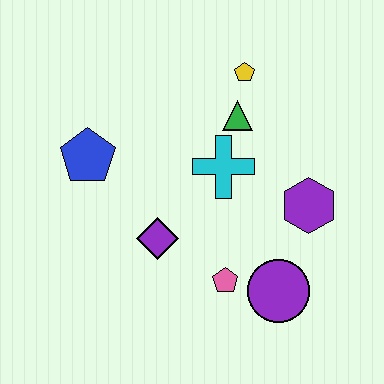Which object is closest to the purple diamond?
The pink pentagon is closest to the purple diamond.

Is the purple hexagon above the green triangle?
No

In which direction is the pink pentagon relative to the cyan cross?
The pink pentagon is below the cyan cross.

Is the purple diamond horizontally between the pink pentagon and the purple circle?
No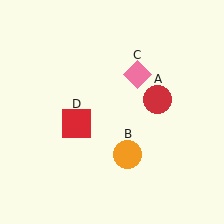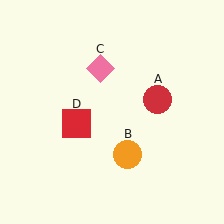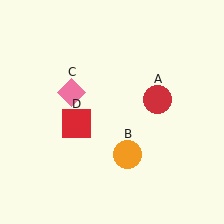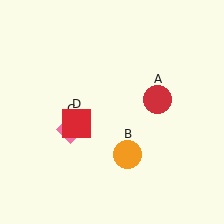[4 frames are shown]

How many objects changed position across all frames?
1 object changed position: pink diamond (object C).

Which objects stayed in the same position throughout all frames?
Red circle (object A) and orange circle (object B) and red square (object D) remained stationary.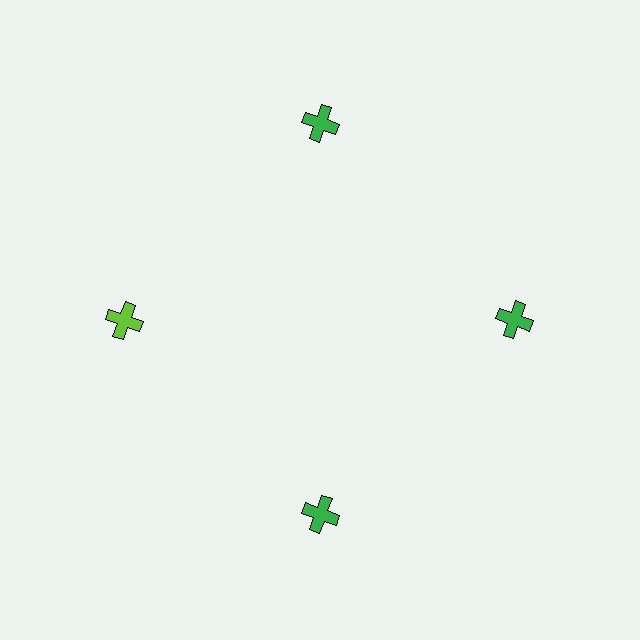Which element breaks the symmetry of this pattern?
The lime cross at roughly the 9 o'clock position breaks the symmetry. All other shapes are green crosses.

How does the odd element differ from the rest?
It has a different color: lime instead of green.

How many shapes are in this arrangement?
There are 4 shapes arranged in a ring pattern.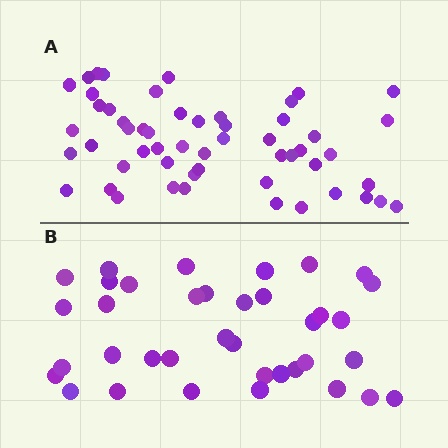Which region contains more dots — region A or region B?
Region A (the top region) has more dots.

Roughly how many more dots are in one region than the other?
Region A has approximately 15 more dots than region B.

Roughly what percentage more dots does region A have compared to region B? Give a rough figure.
About 45% more.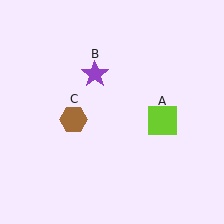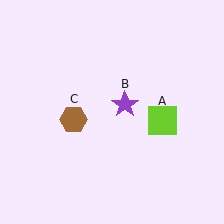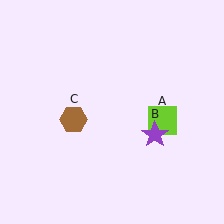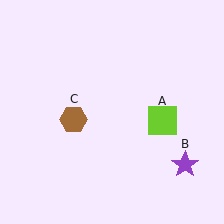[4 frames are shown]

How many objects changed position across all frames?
1 object changed position: purple star (object B).